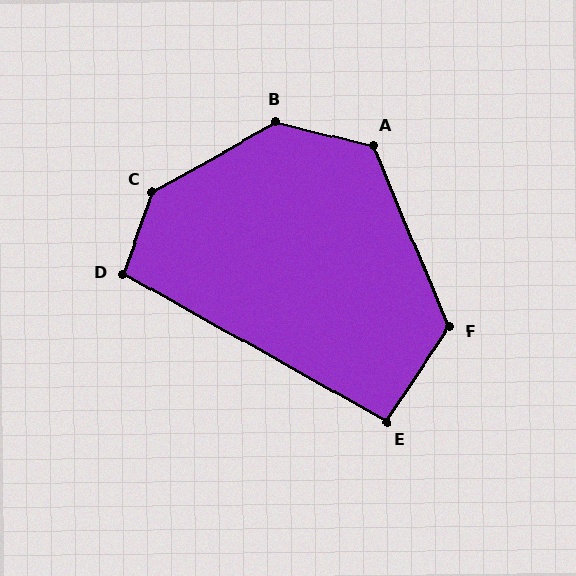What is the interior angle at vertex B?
Approximately 137 degrees (obtuse).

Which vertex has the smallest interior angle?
E, at approximately 94 degrees.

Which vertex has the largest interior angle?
C, at approximately 139 degrees.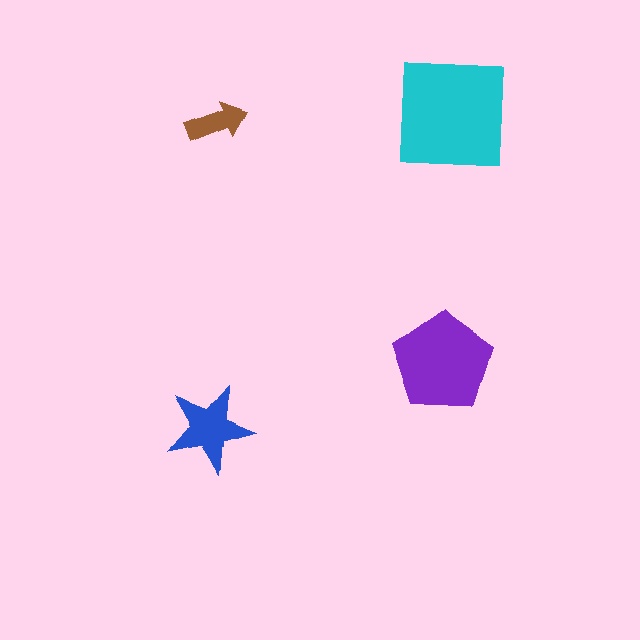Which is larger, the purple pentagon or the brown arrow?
The purple pentagon.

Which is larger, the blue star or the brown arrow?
The blue star.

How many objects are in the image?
There are 4 objects in the image.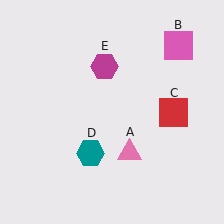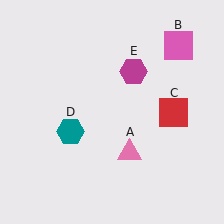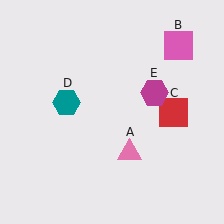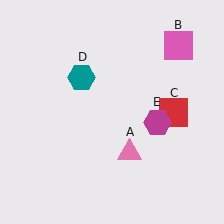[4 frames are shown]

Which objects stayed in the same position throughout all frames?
Pink triangle (object A) and pink square (object B) and red square (object C) remained stationary.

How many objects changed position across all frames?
2 objects changed position: teal hexagon (object D), magenta hexagon (object E).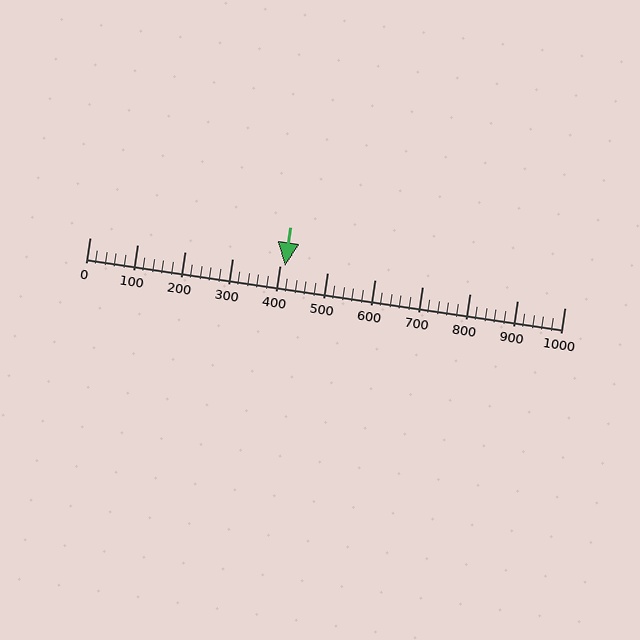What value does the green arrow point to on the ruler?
The green arrow points to approximately 411.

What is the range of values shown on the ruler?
The ruler shows values from 0 to 1000.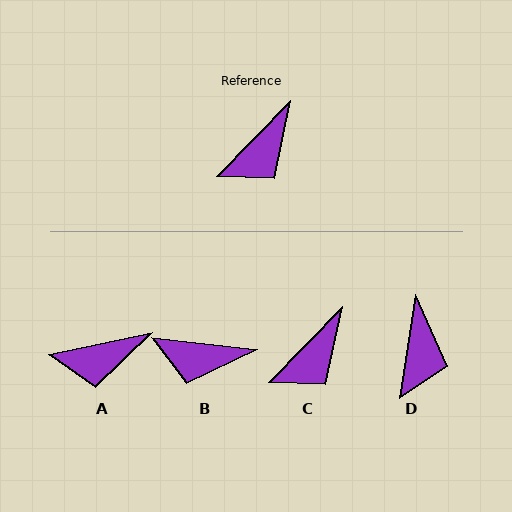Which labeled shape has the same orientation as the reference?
C.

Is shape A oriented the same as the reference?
No, it is off by about 34 degrees.